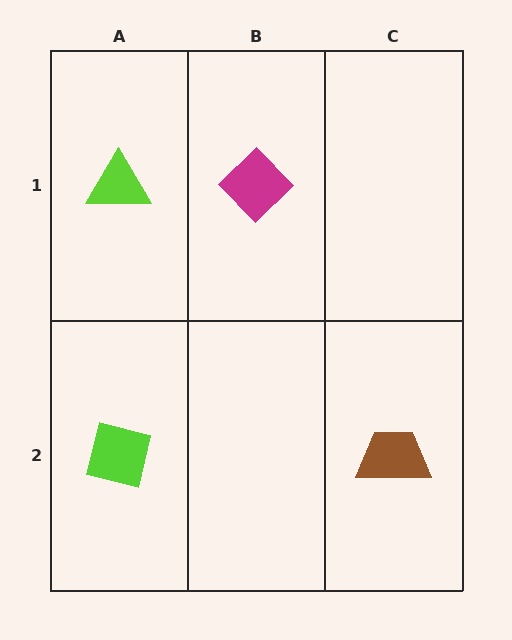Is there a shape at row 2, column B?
No, that cell is empty.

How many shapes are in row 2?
2 shapes.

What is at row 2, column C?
A brown trapezoid.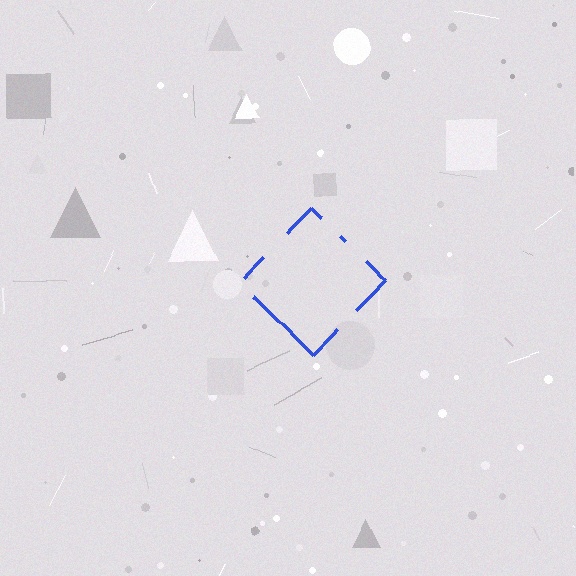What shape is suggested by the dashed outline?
The dashed outline suggests a diamond.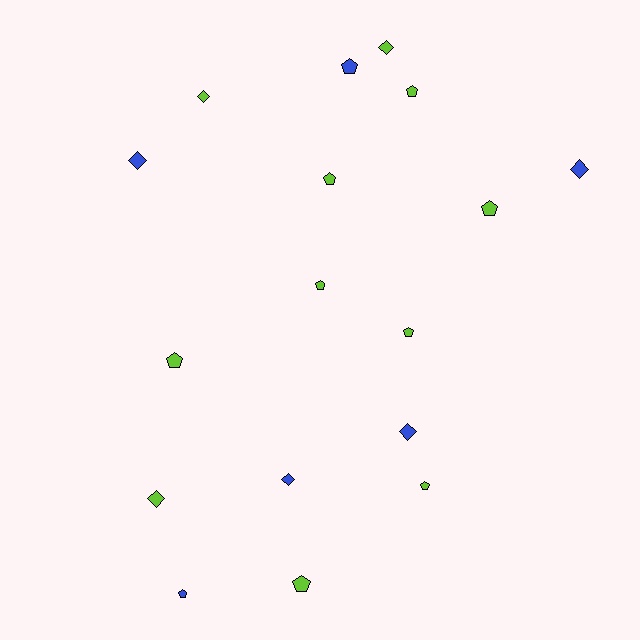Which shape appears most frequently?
Pentagon, with 10 objects.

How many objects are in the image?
There are 17 objects.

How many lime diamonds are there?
There are 3 lime diamonds.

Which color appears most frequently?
Lime, with 11 objects.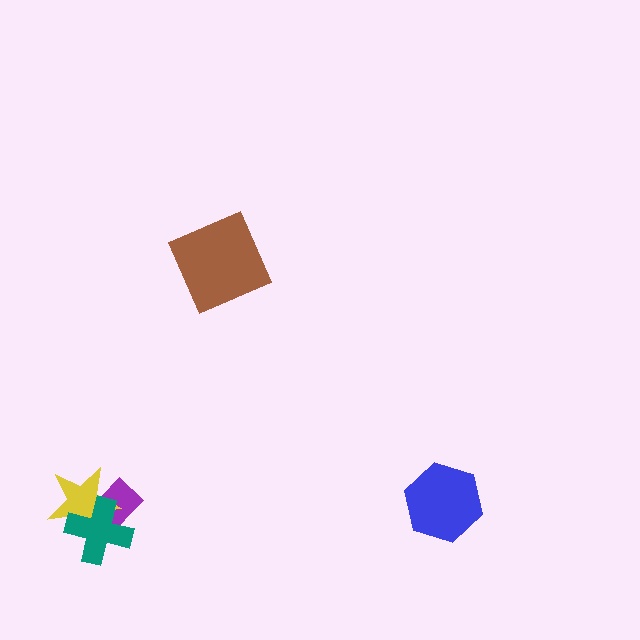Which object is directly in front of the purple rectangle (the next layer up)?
The yellow star is directly in front of the purple rectangle.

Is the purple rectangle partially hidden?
Yes, it is partially covered by another shape.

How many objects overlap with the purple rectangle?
2 objects overlap with the purple rectangle.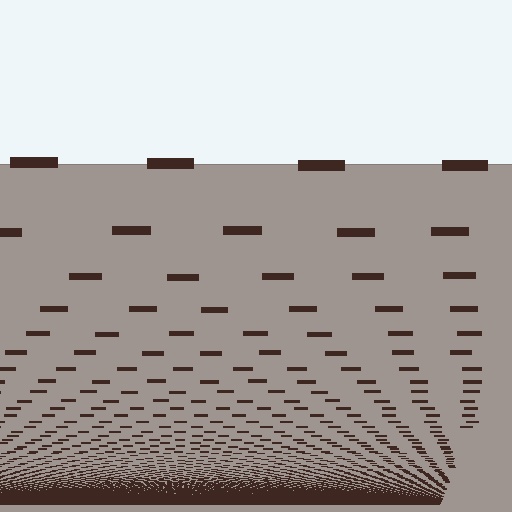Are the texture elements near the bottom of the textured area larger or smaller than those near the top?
Smaller. The gradient is inverted — elements near the bottom are smaller and denser.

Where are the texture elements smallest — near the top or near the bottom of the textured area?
Near the bottom.